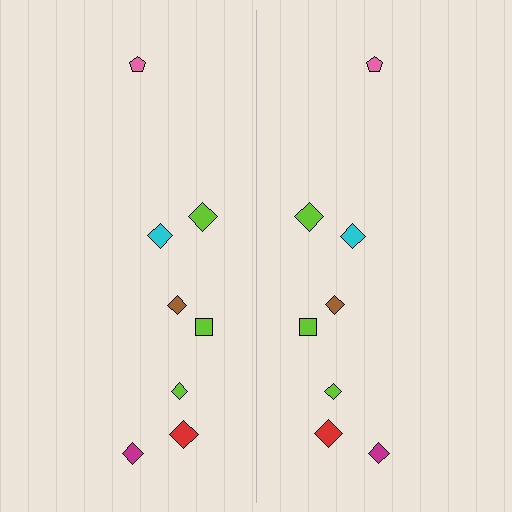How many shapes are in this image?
There are 16 shapes in this image.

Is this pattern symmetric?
Yes, this pattern has bilateral (reflection) symmetry.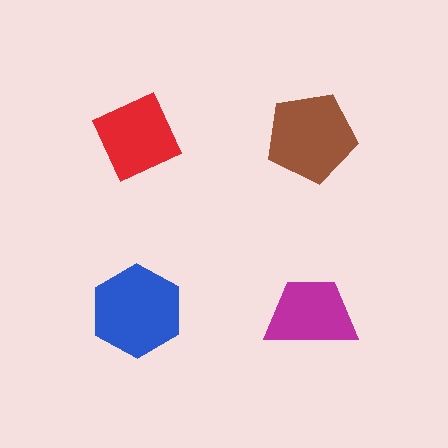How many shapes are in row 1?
2 shapes.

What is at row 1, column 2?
A brown pentagon.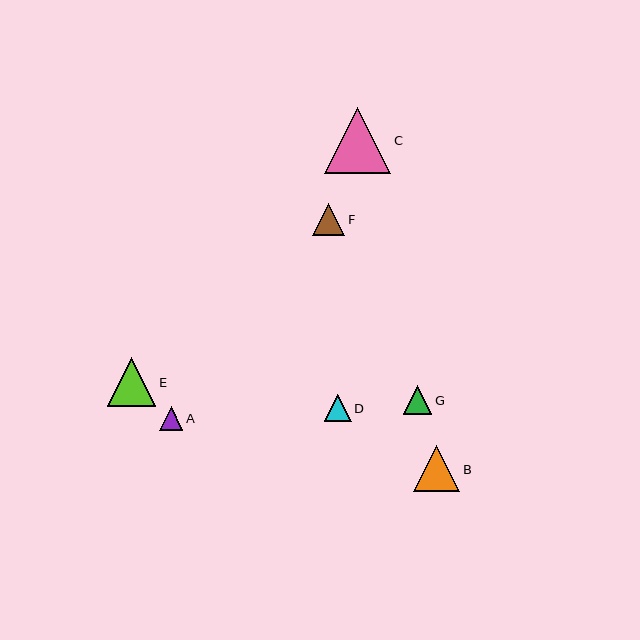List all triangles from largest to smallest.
From largest to smallest: C, E, B, F, G, D, A.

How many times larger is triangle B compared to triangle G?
Triangle B is approximately 1.6 times the size of triangle G.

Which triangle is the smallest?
Triangle A is the smallest with a size of approximately 23 pixels.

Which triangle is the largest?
Triangle C is the largest with a size of approximately 66 pixels.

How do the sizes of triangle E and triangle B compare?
Triangle E and triangle B are approximately the same size.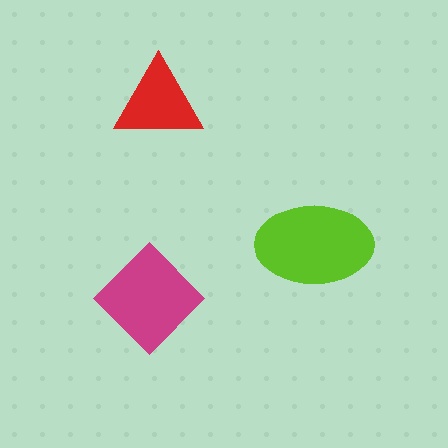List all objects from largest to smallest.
The lime ellipse, the magenta diamond, the red triangle.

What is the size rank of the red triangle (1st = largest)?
3rd.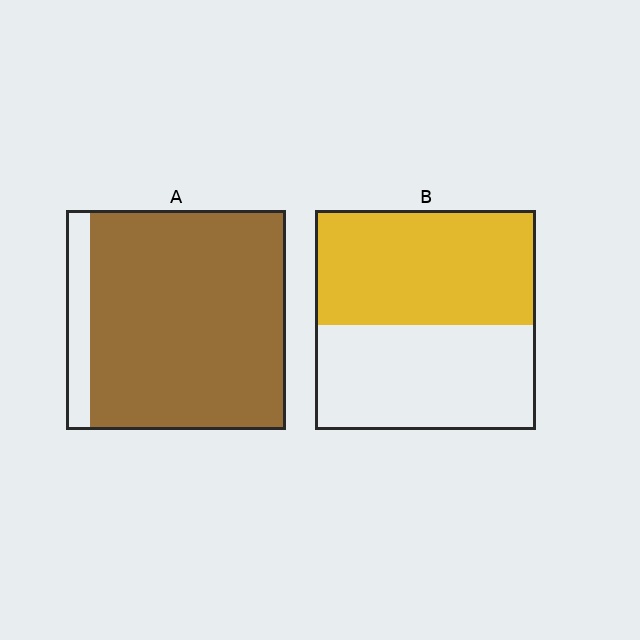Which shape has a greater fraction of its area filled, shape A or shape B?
Shape A.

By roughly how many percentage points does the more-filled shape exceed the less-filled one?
By roughly 35 percentage points (A over B).